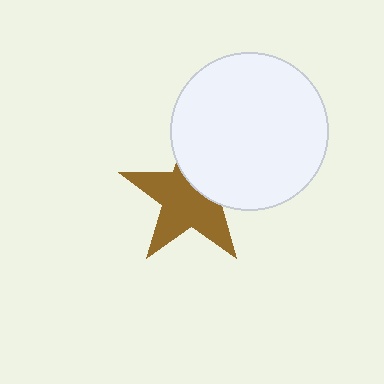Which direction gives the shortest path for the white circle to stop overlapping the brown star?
Moving toward the upper-right gives the shortest separation.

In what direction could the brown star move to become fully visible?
The brown star could move toward the lower-left. That would shift it out from behind the white circle entirely.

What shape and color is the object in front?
The object in front is a white circle.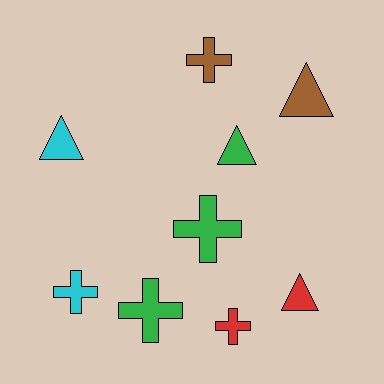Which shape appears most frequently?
Cross, with 5 objects.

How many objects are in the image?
There are 9 objects.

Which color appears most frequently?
Green, with 3 objects.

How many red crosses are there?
There is 1 red cross.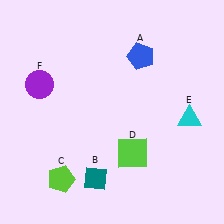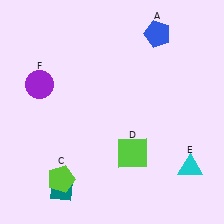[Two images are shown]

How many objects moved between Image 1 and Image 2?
3 objects moved between the two images.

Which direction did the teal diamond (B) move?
The teal diamond (B) moved left.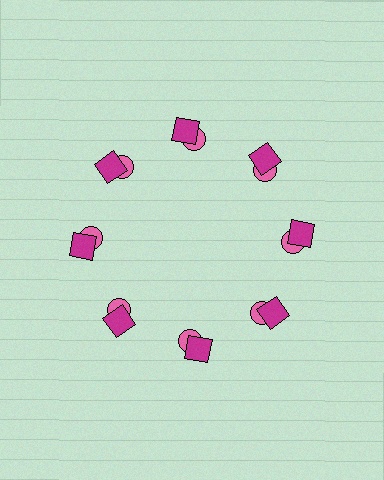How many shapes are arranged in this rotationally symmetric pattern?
There are 16 shapes, arranged in 8 groups of 2.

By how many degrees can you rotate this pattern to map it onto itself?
The pattern maps onto itself every 45 degrees of rotation.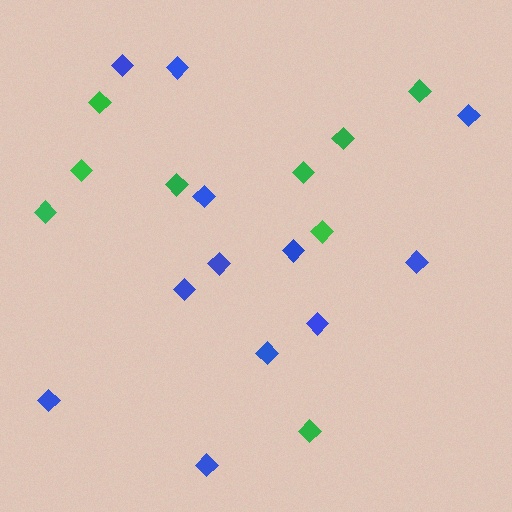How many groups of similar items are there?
There are 2 groups: one group of blue diamonds (12) and one group of green diamonds (9).